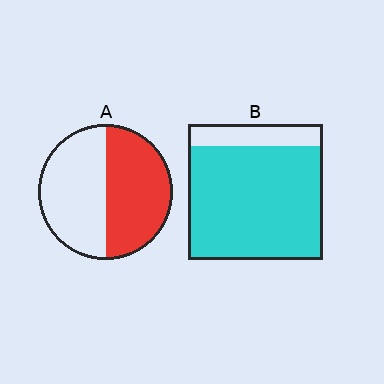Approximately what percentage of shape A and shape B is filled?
A is approximately 50% and B is approximately 85%.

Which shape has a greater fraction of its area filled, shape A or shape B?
Shape B.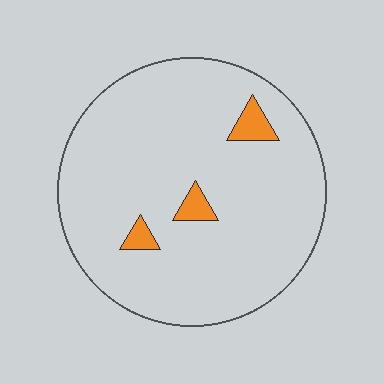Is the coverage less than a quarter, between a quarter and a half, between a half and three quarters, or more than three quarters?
Less than a quarter.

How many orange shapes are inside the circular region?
3.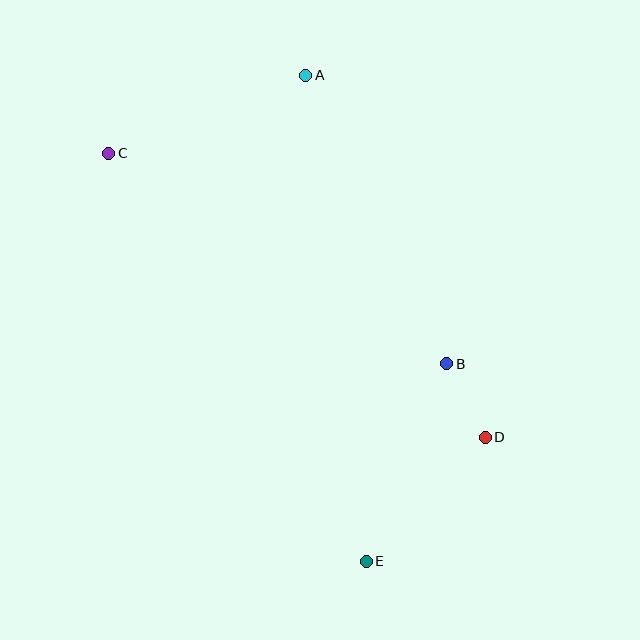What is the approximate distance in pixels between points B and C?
The distance between B and C is approximately 399 pixels.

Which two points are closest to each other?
Points B and D are closest to each other.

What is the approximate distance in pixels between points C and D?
The distance between C and D is approximately 472 pixels.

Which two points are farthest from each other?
Points A and E are farthest from each other.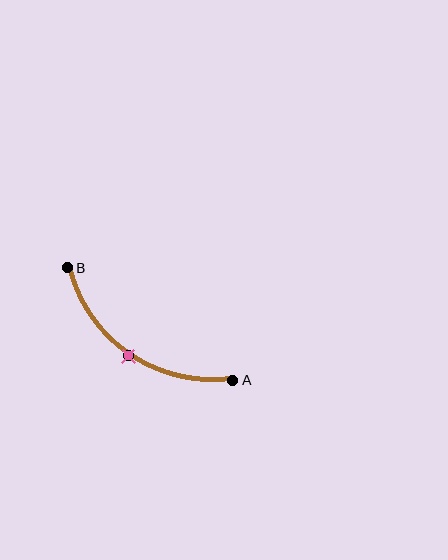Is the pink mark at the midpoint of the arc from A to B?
Yes. The pink mark lies on the arc at equal arc-length from both A and B — it is the arc midpoint.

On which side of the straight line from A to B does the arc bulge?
The arc bulges below and to the left of the straight line connecting A and B.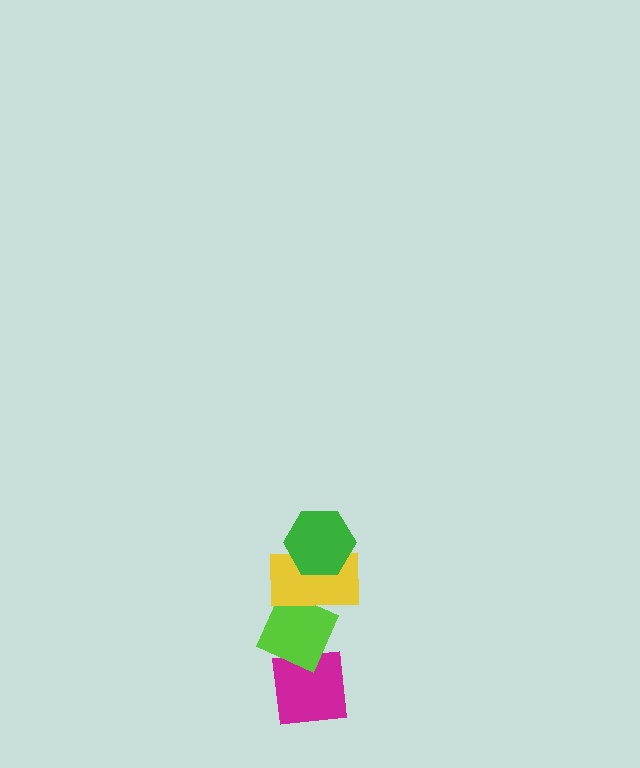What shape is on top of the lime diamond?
The yellow rectangle is on top of the lime diamond.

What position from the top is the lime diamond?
The lime diamond is 3rd from the top.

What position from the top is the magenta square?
The magenta square is 4th from the top.